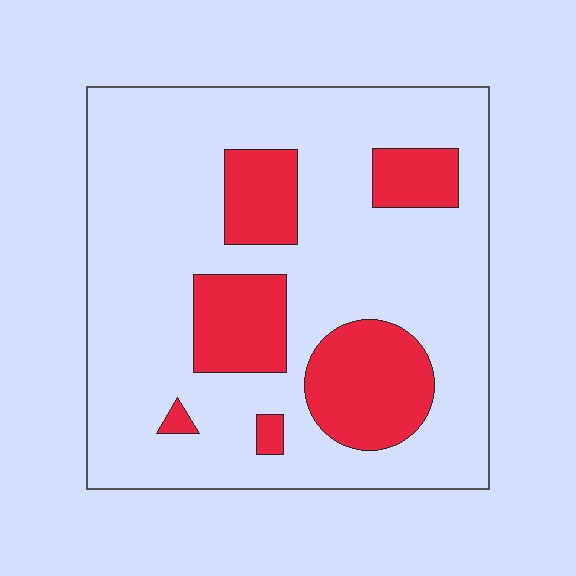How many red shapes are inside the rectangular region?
6.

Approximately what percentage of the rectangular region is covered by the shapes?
Approximately 25%.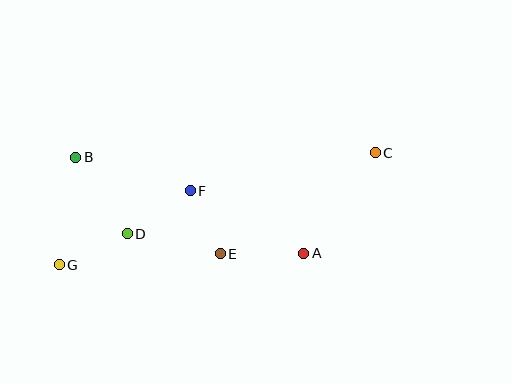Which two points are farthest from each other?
Points C and G are farthest from each other.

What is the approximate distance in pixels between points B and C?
The distance between B and C is approximately 299 pixels.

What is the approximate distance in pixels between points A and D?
The distance between A and D is approximately 177 pixels.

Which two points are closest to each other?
Points E and F are closest to each other.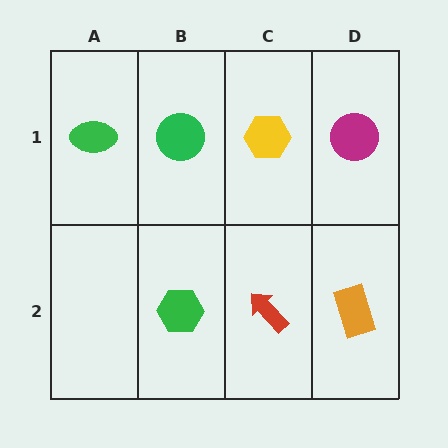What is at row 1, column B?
A green circle.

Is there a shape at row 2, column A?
No, that cell is empty.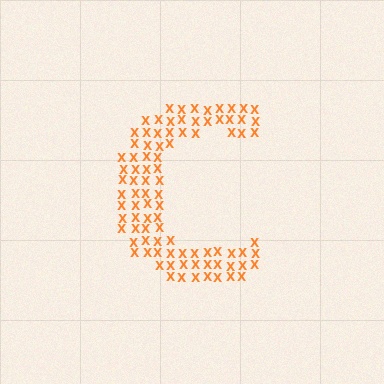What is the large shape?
The large shape is the letter C.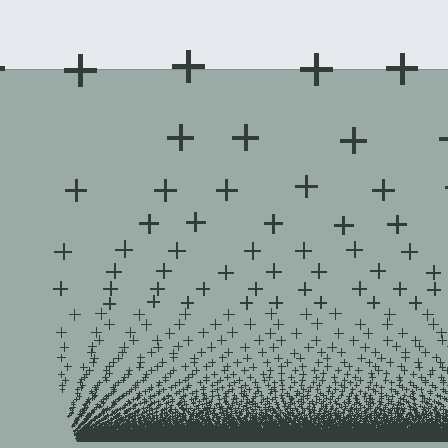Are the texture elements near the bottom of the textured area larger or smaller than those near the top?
Smaller. The gradient is inverted — elements near the bottom are smaller and denser.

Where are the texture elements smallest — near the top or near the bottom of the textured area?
Near the bottom.